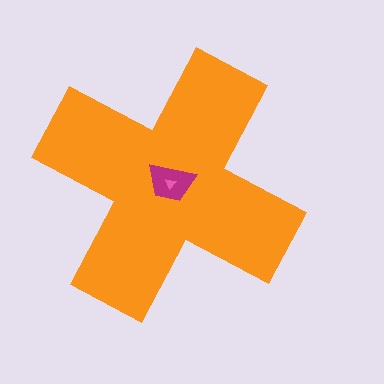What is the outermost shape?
The orange cross.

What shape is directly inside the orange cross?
The magenta trapezoid.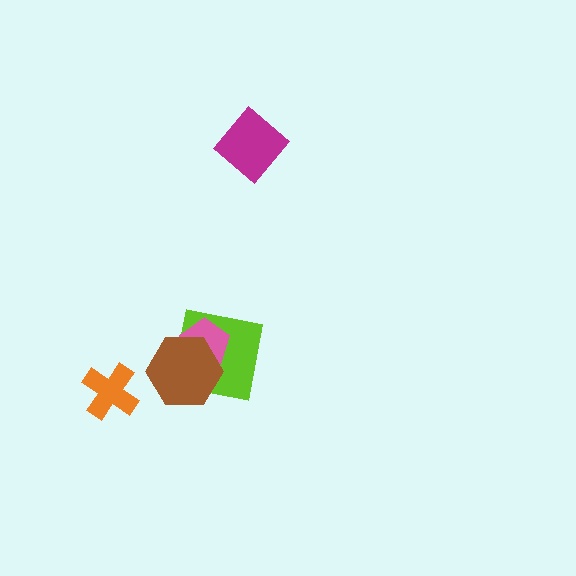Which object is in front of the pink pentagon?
The brown hexagon is in front of the pink pentagon.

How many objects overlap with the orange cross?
0 objects overlap with the orange cross.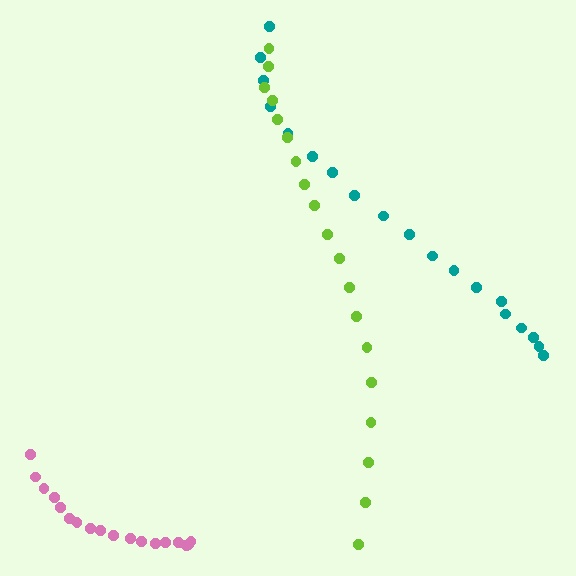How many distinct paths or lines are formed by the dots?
There are 3 distinct paths.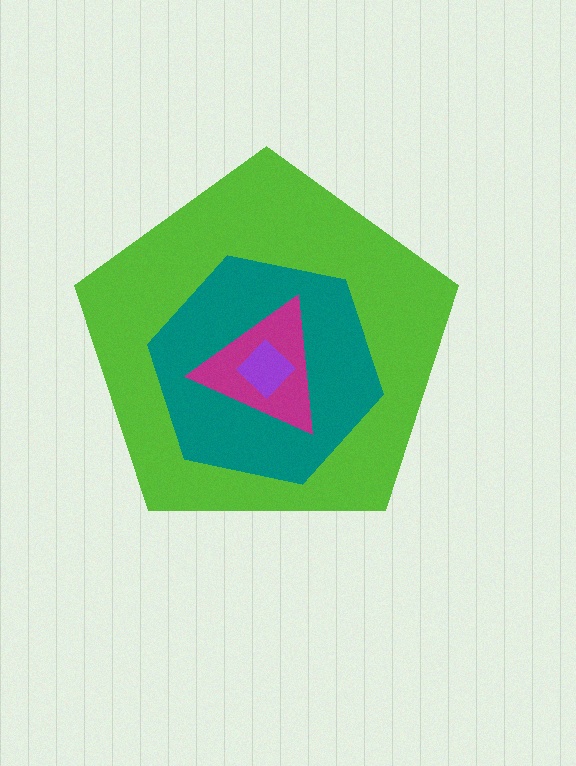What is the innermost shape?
The purple diamond.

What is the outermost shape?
The lime pentagon.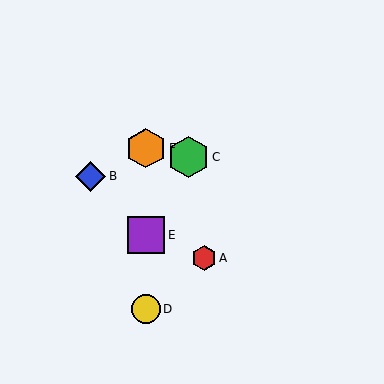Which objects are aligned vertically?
Objects D, E, F are aligned vertically.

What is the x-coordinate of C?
Object C is at x≈189.